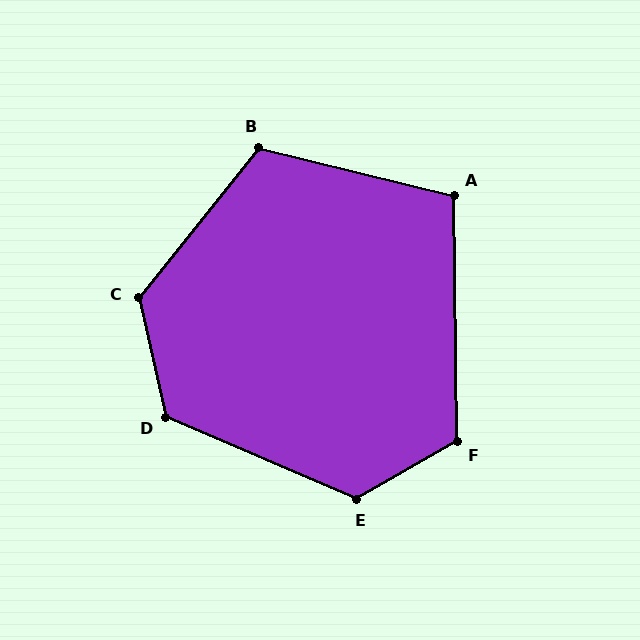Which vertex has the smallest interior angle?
A, at approximately 104 degrees.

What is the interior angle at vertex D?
Approximately 126 degrees (obtuse).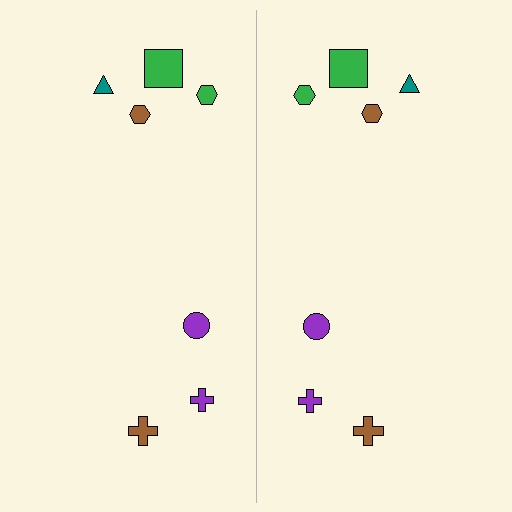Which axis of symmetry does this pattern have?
The pattern has a vertical axis of symmetry running through the center of the image.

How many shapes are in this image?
There are 14 shapes in this image.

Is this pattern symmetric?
Yes, this pattern has bilateral (reflection) symmetry.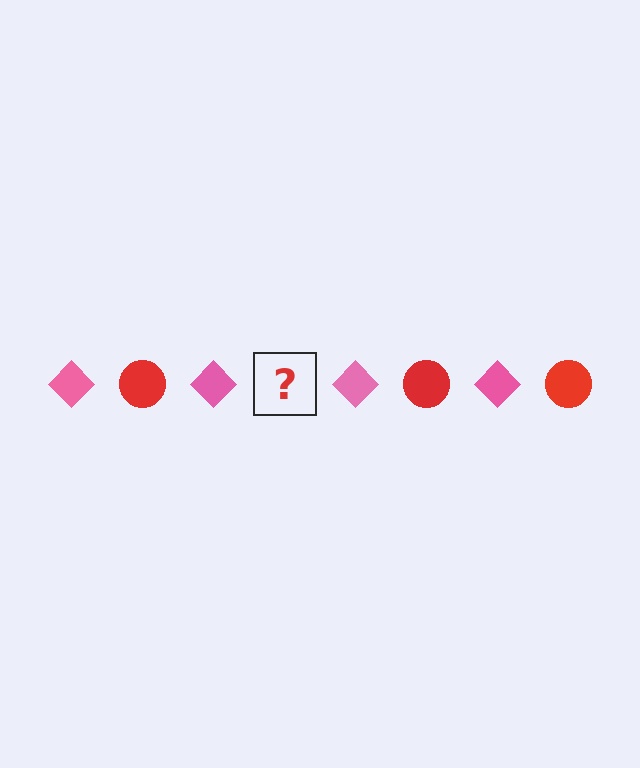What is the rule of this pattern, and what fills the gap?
The rule is that the pattern alternates between pink diamond and red circle. The gap should be filled with a red circle.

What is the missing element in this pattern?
The missing element is a red circle.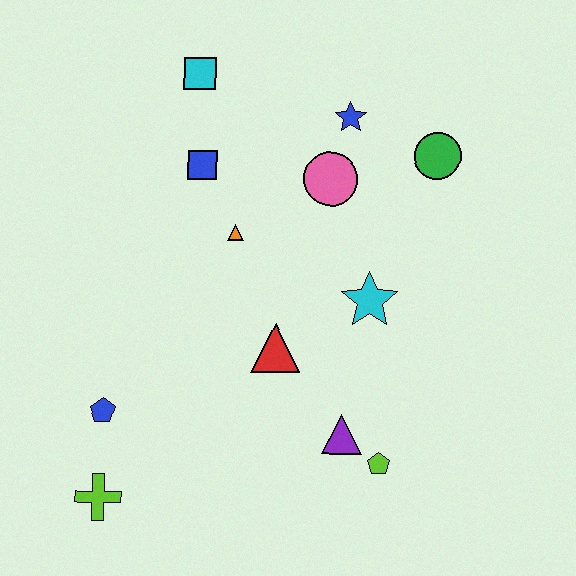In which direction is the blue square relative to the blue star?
The blue square is to the left of the blue star.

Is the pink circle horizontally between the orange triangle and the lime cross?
No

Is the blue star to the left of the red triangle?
No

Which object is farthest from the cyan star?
The lime cross is farthest from the cyan star.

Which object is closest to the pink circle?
The blue star is closest to the pink circle.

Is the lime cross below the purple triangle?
Yes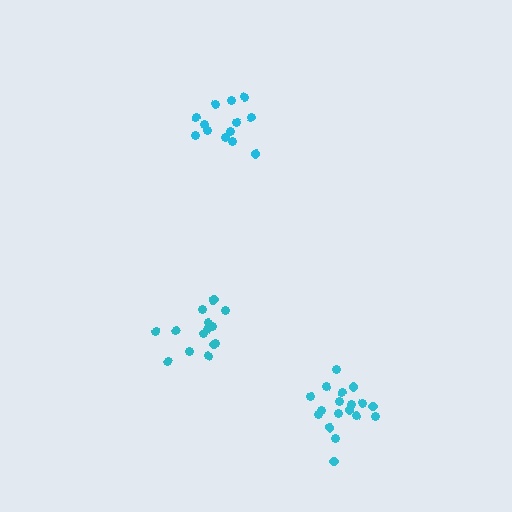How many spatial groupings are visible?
There are 3 spatial groupings.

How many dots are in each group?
Group 1: 14 dots, Group 2: 13 dots, Group 3: 18 dots (45 total).